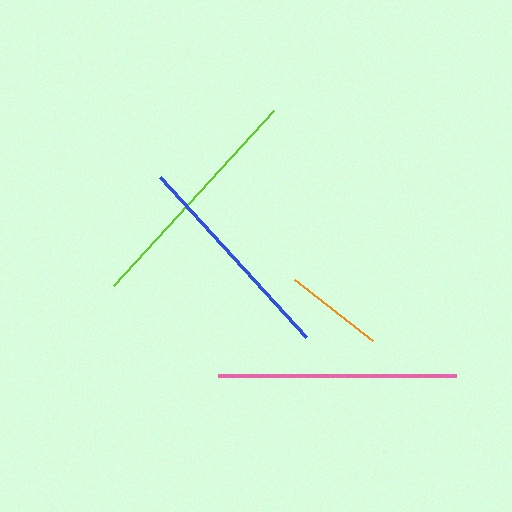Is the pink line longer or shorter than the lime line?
The pink line is longer than the lime line.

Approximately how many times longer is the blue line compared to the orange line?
The blue line is approximately 2.2 times the length of the orange line.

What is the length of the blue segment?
The blue segment is approximately 216 pixels long.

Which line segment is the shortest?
The orange line is the shortest at approximately 98 pixels.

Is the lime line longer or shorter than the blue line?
The lime line is longer than the blue line.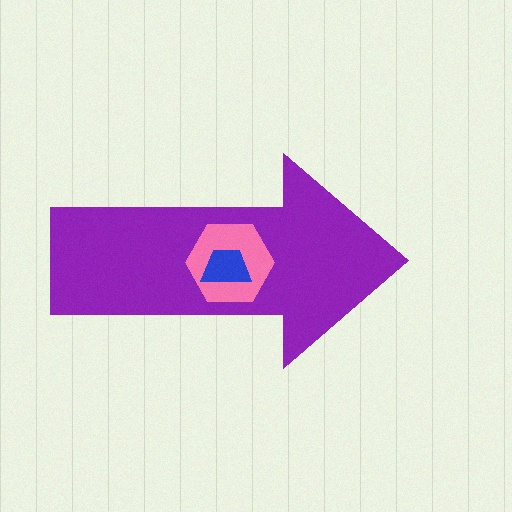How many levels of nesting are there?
3.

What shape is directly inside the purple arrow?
The pink hexagon.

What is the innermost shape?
The blue trapezoid.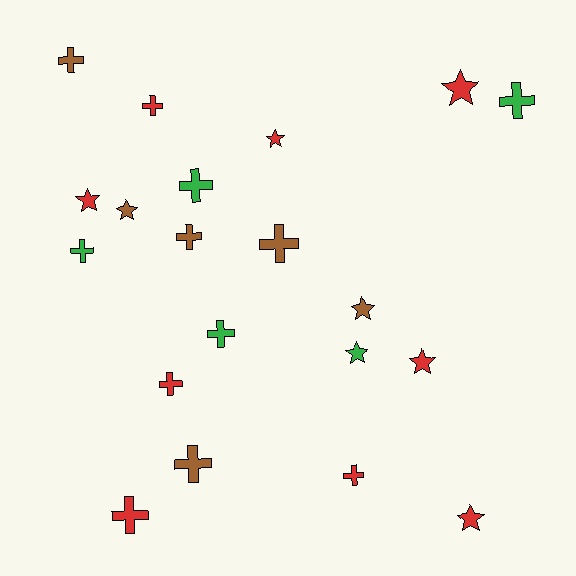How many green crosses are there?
There are 4 green crosses.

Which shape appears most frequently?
Cross, with 12 objects.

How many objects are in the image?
There are 20 objects.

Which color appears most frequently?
Red, with 9 objects.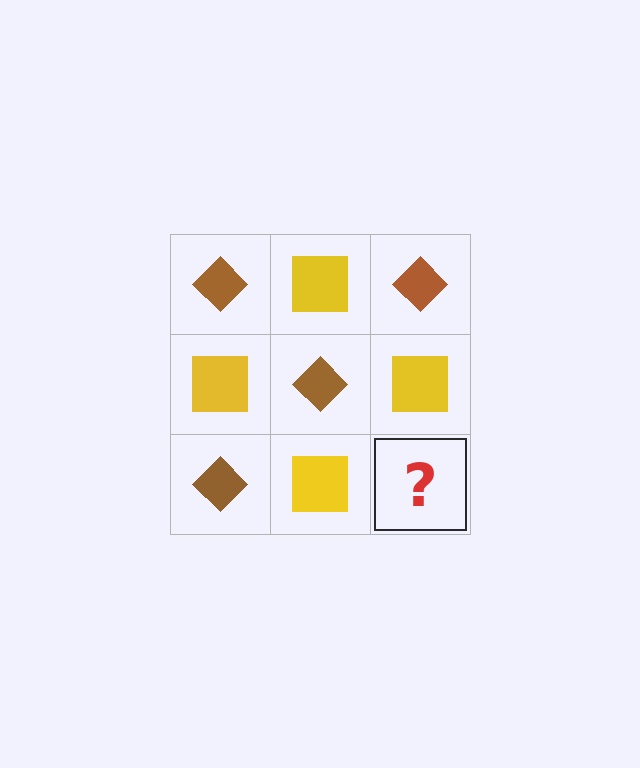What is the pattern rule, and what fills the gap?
The rule is that it alternates brown diamond and yellow square in a checkerboard pattern. The gap should be filled with a brown diamond.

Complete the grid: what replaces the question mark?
The question mark should be replaced with a brown diamond.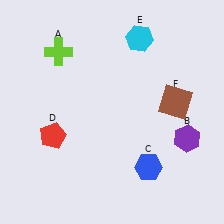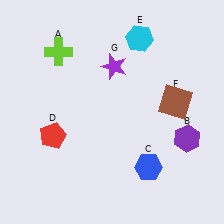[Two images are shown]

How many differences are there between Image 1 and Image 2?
There is 1 difference between the two images.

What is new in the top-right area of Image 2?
A purple star (G) was added in the top-right area of Image 2.